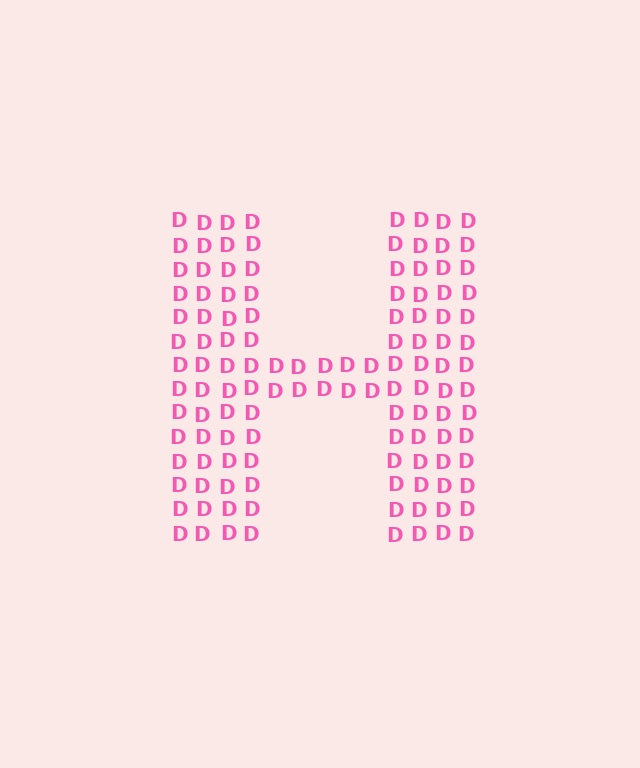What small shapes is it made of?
It is made of small letter D's.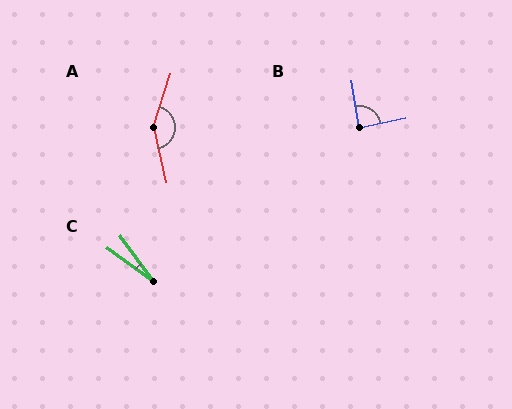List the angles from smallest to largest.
C (18°), B (86°), A (150°).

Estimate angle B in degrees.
Approximately 86 degrees.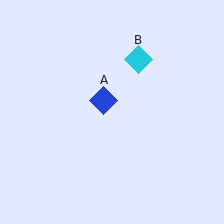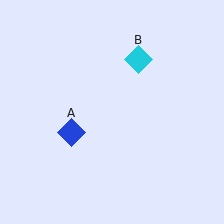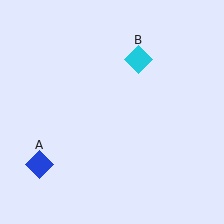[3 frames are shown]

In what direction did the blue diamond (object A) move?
The blue diamond (object A) moved down and to the left.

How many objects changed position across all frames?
1 object changed position: blue diamond (object A).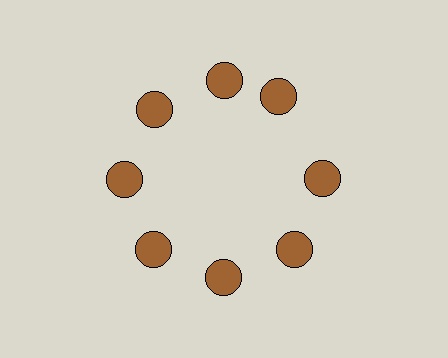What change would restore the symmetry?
The symmetry would be restored by rotating it back into even spacing with its neighbors so that all 8 circles sit at equal angles and equal distance from the center.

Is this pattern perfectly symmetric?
No. The 8 brown circles are arranged in a ring, but one element near the 2 o'clock position is rotated out of alignment along the ring, breaking the 8-fold rotational symmetry.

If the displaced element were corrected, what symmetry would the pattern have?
It would have 8-fold rotational symmetry — the pattern would map onto itself every 45 degrees.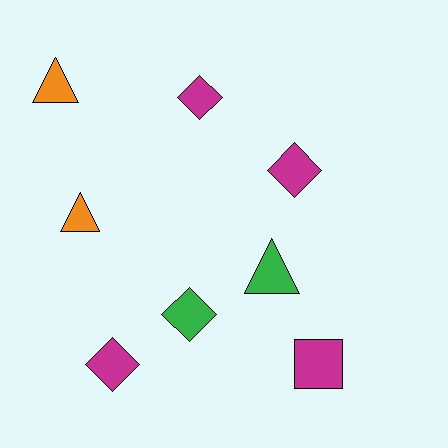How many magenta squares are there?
There is 1 magenta square.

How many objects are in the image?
There are 8 objects.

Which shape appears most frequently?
Diamond, with 4 objects.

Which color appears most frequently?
Magenta, with 4 objects.